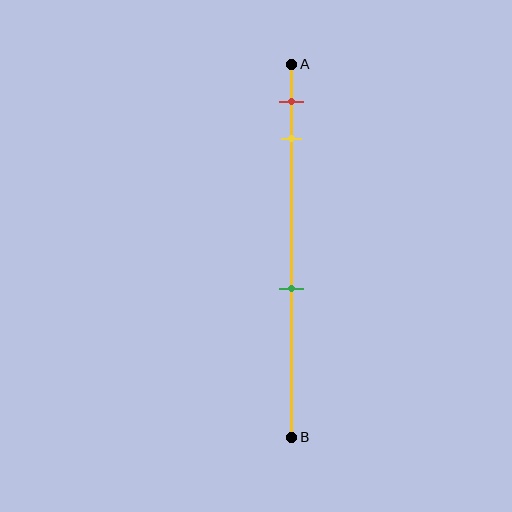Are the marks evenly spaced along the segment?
No, the marks are not evenly spaced.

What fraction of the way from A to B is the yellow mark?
The yellow mark is approximately 20% (0.2) of the way from A to B.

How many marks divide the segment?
There are 3 marks dividing the segment.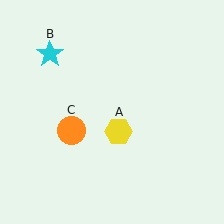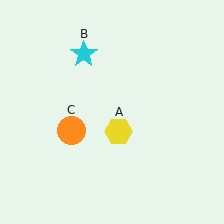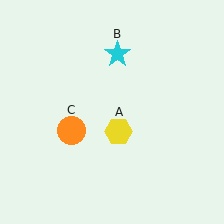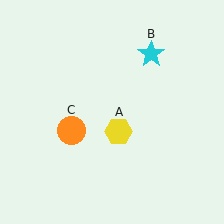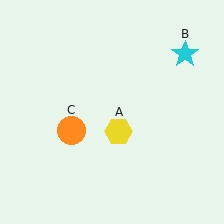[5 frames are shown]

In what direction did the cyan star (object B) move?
The cyan star (object B) moved right.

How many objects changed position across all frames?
1 object changed position: cyan star (object B).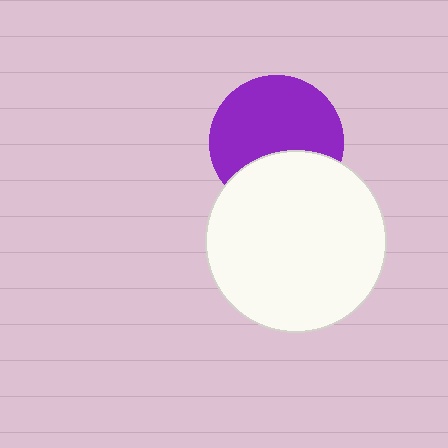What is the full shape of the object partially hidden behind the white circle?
The partially hidden object is a purple circle.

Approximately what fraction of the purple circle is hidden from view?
Roughly 34% of the purple circle is hidden behind the white circle.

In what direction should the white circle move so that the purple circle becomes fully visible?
The white circle should move down. That is the shortest direction to clear the overlap and leave the purple circle fully visible.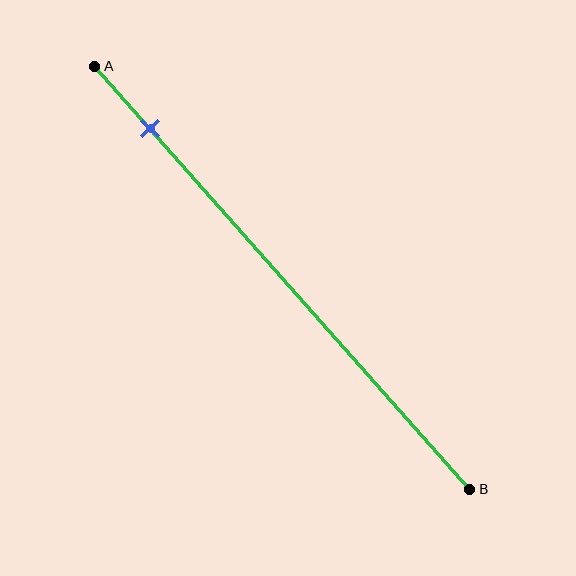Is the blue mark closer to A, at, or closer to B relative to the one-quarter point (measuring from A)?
The blue mark is closer to point A than the one-quarter point of segment AB.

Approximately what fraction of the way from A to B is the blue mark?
The blue mark is approximately 15% of the way from A to B.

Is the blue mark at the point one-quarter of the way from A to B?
No, the mark is at about 15% from A, not at the 25% one-quarter point.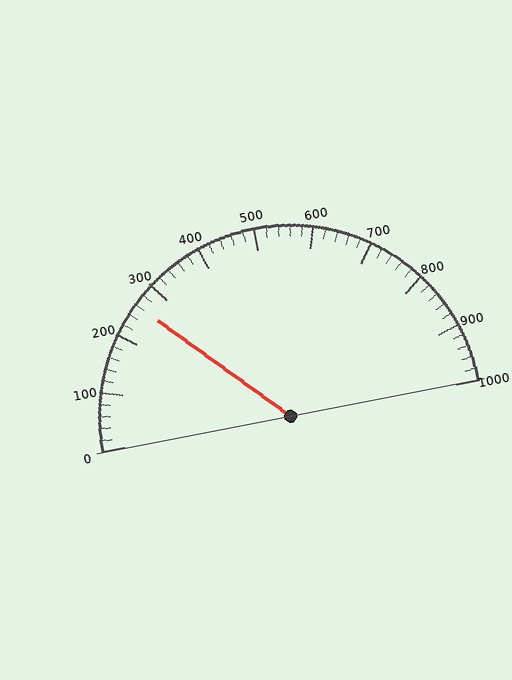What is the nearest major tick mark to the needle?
The nearest major tick mark is 300.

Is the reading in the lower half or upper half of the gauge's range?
The reading is in the lower half of the range (0 to 1000).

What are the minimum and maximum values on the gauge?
The gauge ranges from 0 to 1000.